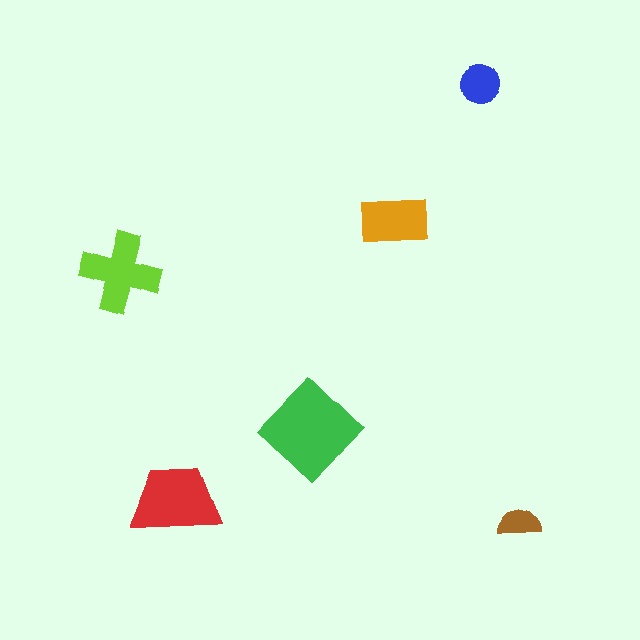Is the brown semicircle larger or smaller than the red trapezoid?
Smaller.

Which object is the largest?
The green diamond.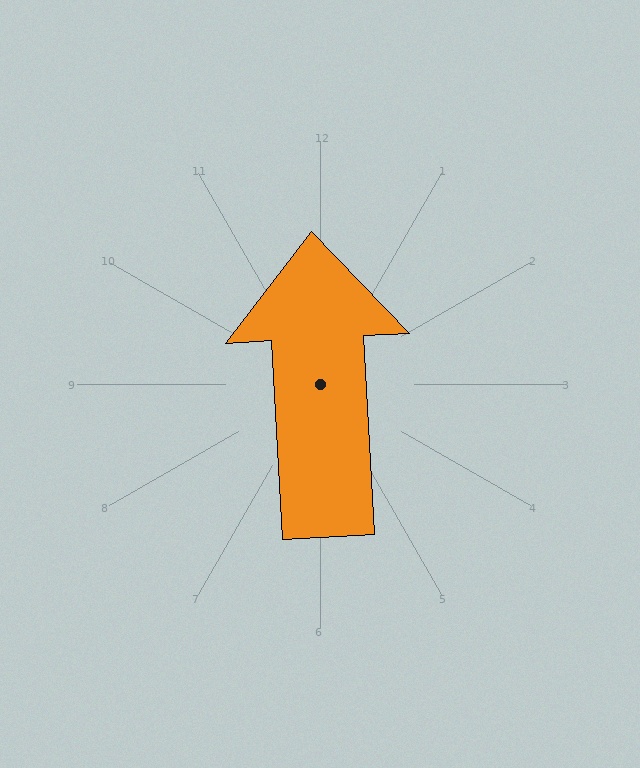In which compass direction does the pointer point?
North.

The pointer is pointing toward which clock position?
Roughly 12 o'clock.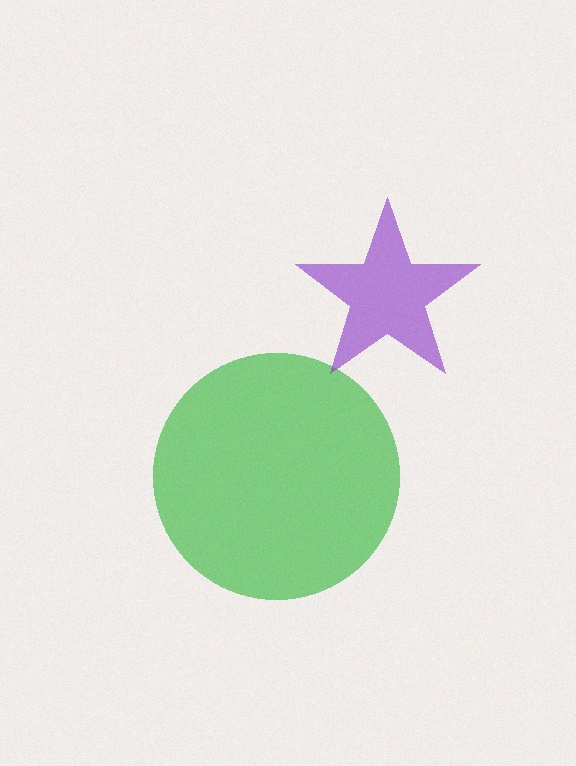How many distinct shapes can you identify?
There are 2 distinct shapes: a green circle, a purple star.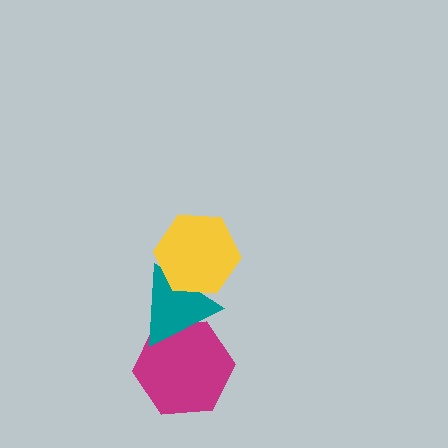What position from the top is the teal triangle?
The teal triangle is 2nd from the top.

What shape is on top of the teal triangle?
The yellow hexagon is on top of the teal triangle.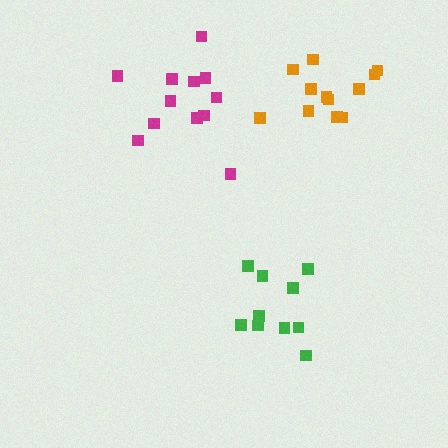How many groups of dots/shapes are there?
There are 3 groups.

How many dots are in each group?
Group 1: 12 dots, Group 2: 10 dots, Group 3: 12 dots (34 total).